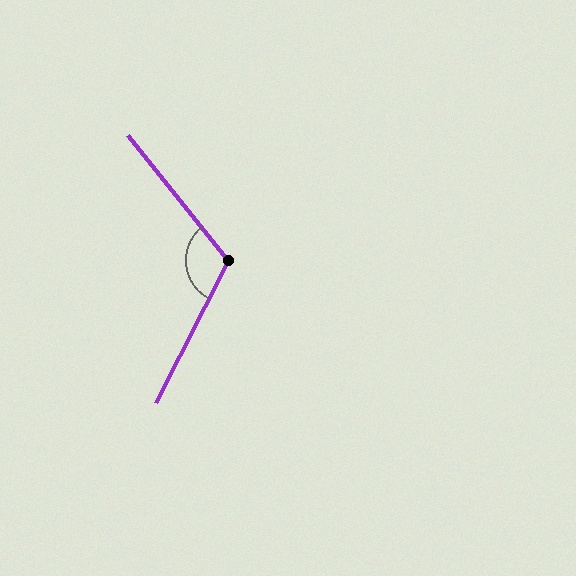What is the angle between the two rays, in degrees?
Approximately 114 degrees.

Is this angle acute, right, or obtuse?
It is obtuse.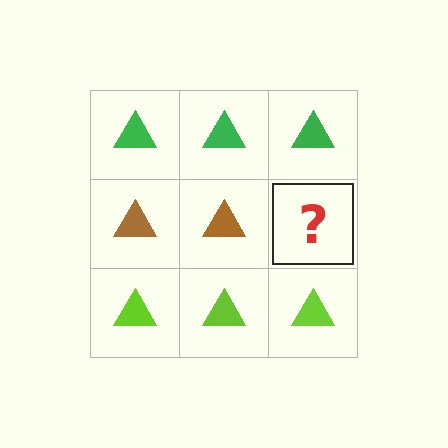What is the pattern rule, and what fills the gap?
The rule is that each row has a consistent color. The gap should be filled with a brown triangle.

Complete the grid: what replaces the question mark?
The question mark should be replaced with a brown triangle.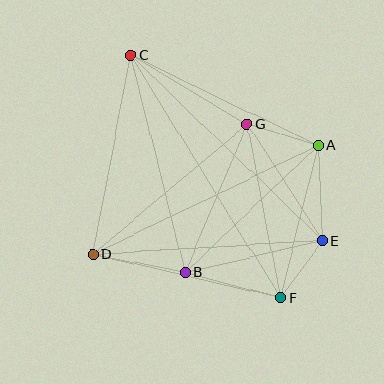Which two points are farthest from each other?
Points C and F are farthest from each other.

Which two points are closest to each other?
Points E and F are closest to each other.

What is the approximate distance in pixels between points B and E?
The distance between B and E is approximately 141 pixels.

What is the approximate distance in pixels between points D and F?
The distance between D and F is approximately 193 pixels.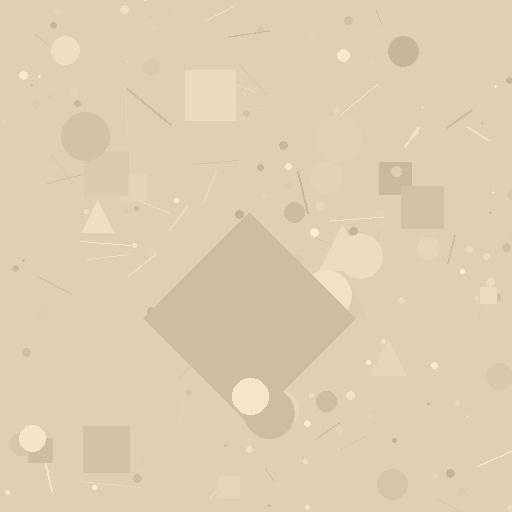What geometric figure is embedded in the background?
A diamond is embedded in the background.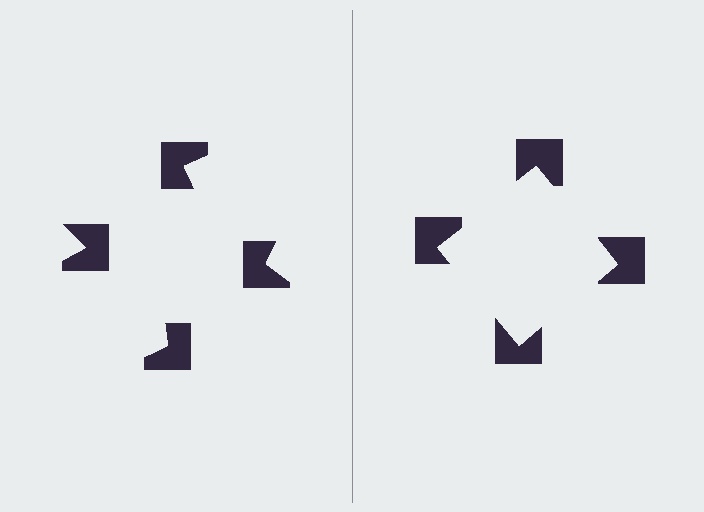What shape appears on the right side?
An illusory square.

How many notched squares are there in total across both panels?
8 — 4 on each side.